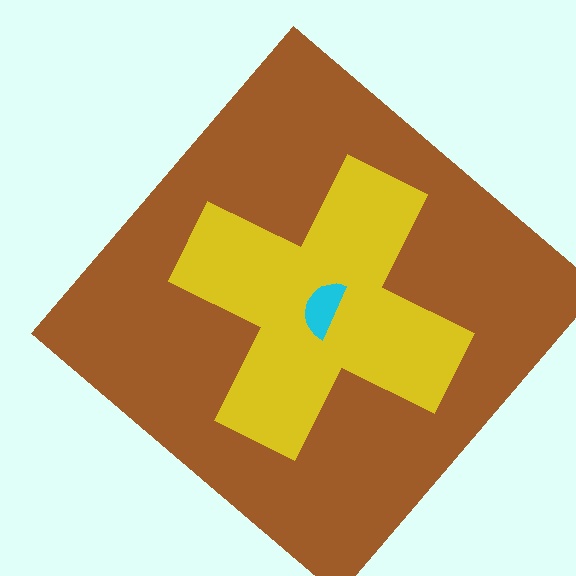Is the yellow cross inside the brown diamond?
Yes.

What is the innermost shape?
The cyan semicircle.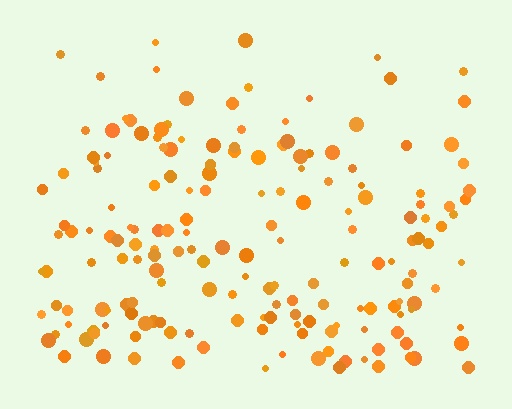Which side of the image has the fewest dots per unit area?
The top.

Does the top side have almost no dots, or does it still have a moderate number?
Still a moderate number, just noticeably fewer than the bottom.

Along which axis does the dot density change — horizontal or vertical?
Vertical.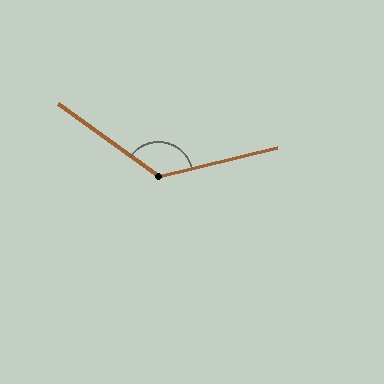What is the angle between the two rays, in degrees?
Approximately 131 degrees.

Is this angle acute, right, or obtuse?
It is obtuse.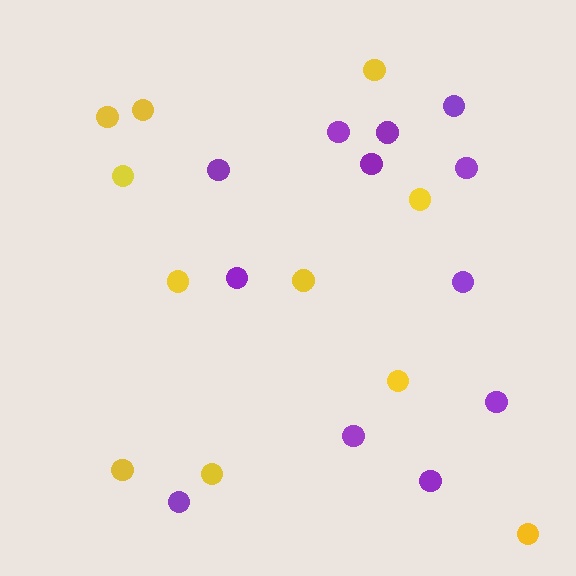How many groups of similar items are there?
There are 2 groups: one group of purple circles (12) and one group of yellow circles (11).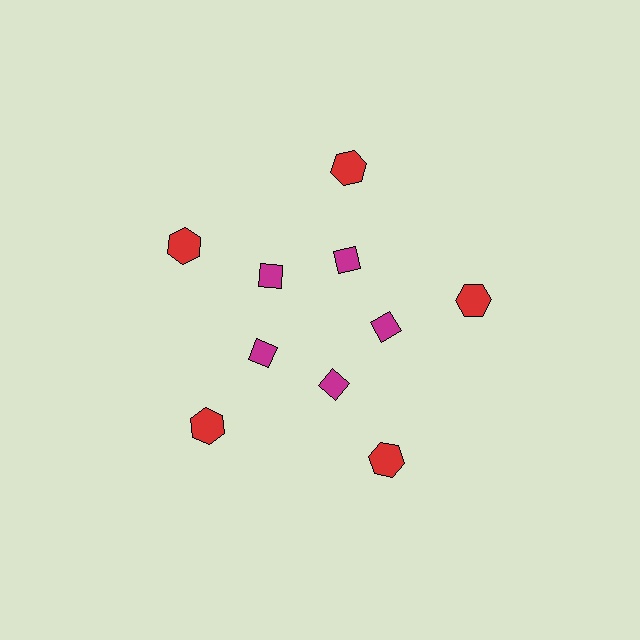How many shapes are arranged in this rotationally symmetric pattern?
There are 10 shapes, arranged in 5 groups of 2.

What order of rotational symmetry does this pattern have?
This pattern has 5-fold rotational symmetry.